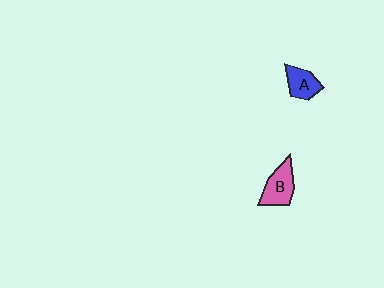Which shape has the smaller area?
Shape A (blue).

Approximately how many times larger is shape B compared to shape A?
Approximately 1.3 times.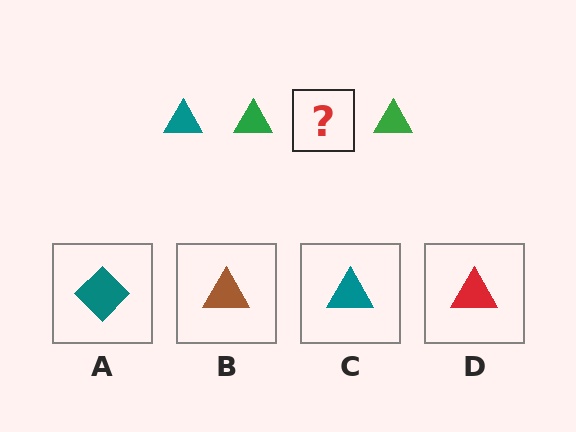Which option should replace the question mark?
Option C.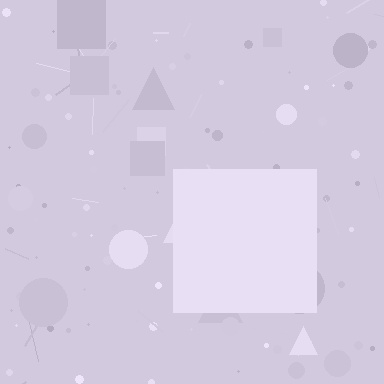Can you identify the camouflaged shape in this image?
The camouflaged shape is a square.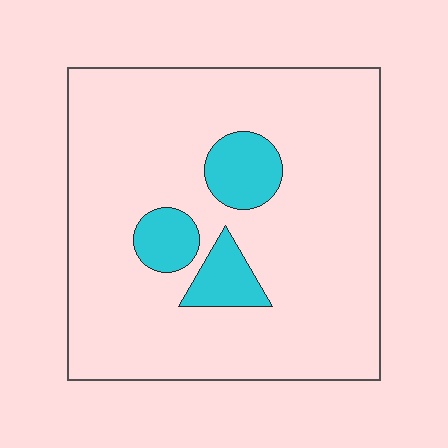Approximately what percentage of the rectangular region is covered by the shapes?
Approximately 10%.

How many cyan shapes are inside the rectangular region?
3.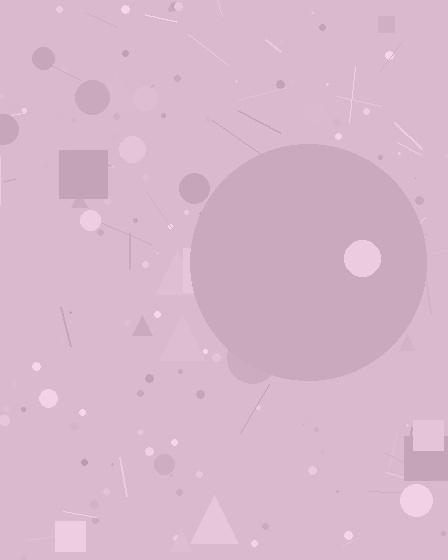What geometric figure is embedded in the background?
A circle is embedded in the background.